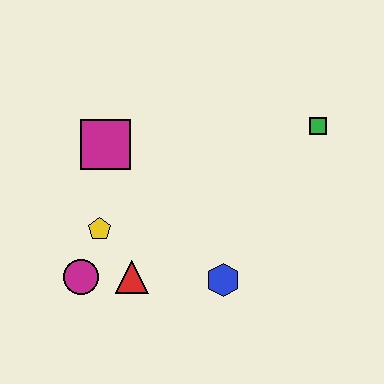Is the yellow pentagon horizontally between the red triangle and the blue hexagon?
No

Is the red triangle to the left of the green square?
Yes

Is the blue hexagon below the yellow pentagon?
Yes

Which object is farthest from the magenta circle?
The green square is farthest from the magenta circle.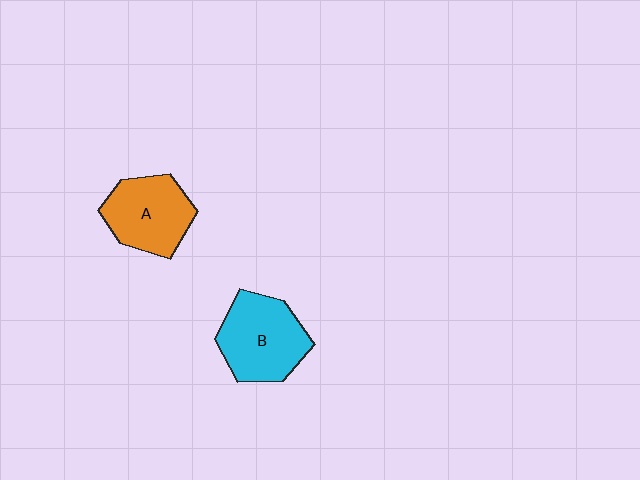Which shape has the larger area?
Shape B (cyan).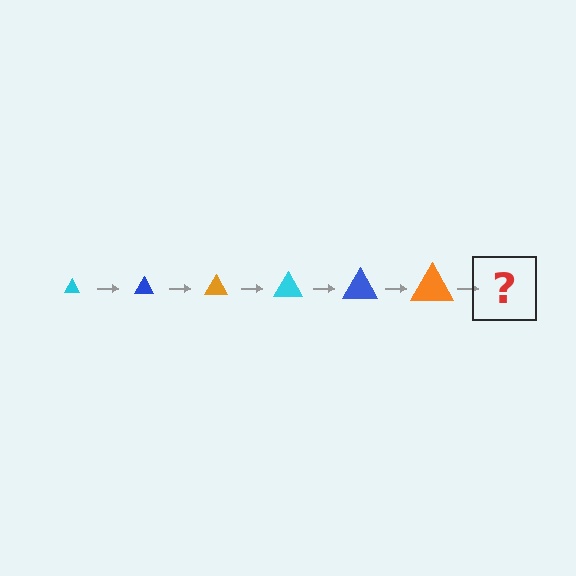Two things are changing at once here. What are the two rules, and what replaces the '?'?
The two rules are that the triangle grows larger each step and the color cycles through cyan, blue, and orange. The '?' should be a cyan triangle, larger than the previous one.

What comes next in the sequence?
The next element should be a cyan triangle, larger than the previous one.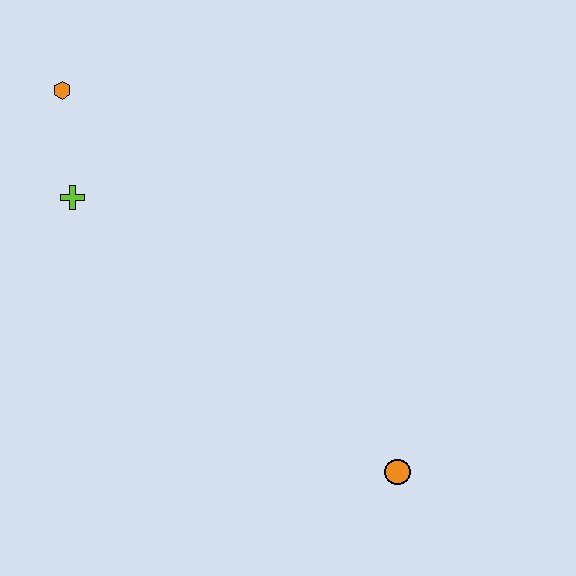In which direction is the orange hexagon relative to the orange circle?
The orange hexagon is above the orange circle.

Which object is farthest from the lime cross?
The orange circle is farthest from the lime cross.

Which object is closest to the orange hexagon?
The lime cross is closest to the orange hexagon.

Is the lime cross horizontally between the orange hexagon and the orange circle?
Yes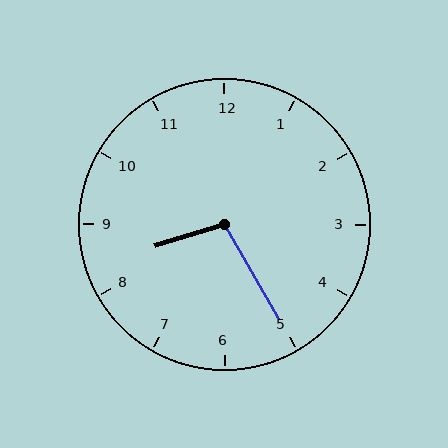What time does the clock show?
8:25.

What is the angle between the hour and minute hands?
Approximately 102 degrees.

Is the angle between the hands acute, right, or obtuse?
It is obtuse.